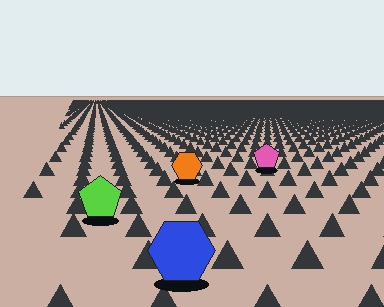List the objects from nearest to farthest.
From nearest to farthest: the blue hexagon, the lime pentagon, the orange hexagon, the pink pentagon.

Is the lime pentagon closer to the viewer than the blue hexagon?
No. The blue hexagon is closer — you can tell from the texture gradient: the ground texture is coarser near it.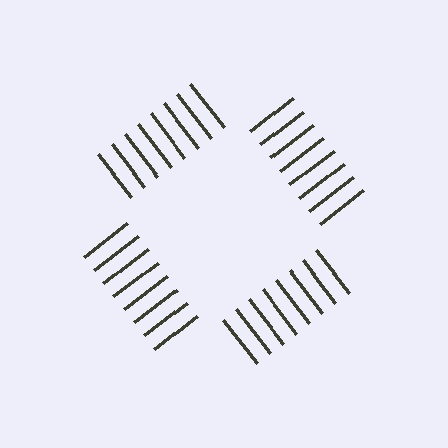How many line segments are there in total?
32 — 8 along each of the 4 edges.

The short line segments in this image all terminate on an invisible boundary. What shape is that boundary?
An illusory square — the line segments terminate on its edges but no continuous stroke is drawn.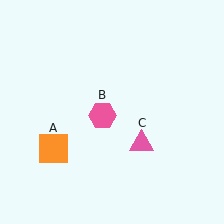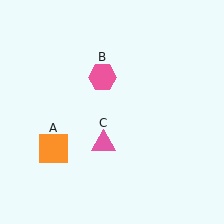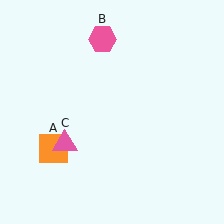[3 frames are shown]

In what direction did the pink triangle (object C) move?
The pink triangle (object C) moved left.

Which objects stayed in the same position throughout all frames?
Orange square (object A) remained stationary.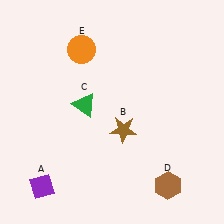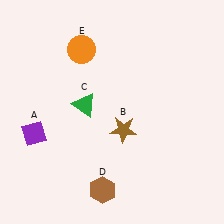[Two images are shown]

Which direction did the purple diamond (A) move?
The purple diamond (A) moved up.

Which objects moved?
The objects that moved are: the purple diamond (A), the brown hexagon (D).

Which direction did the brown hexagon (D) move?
The brown hexagon (D) moved left.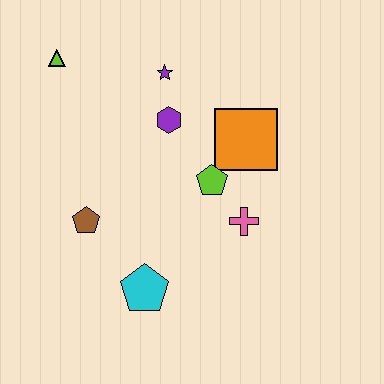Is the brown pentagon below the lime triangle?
Yes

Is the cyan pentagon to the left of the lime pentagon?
Yes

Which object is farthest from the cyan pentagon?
The lime triangle is farthest from the cyan pentagon.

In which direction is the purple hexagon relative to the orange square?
The purple hexagon is to the left of the orange square.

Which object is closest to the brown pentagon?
The cyan pentagon is closest to the brown pentagon.